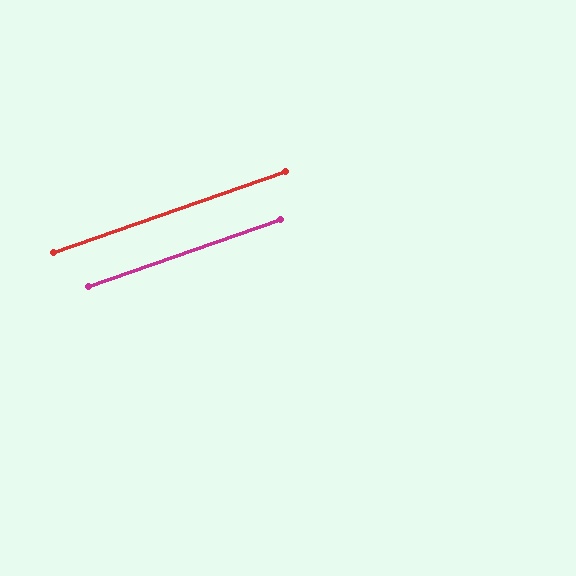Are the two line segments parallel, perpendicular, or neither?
Parallel — their directions differ by only 0.3°.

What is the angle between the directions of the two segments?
Approximately 0 degrees.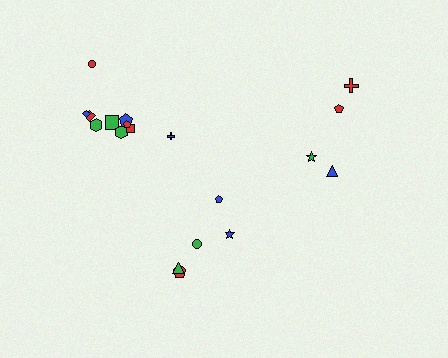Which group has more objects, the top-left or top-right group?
The top-left group.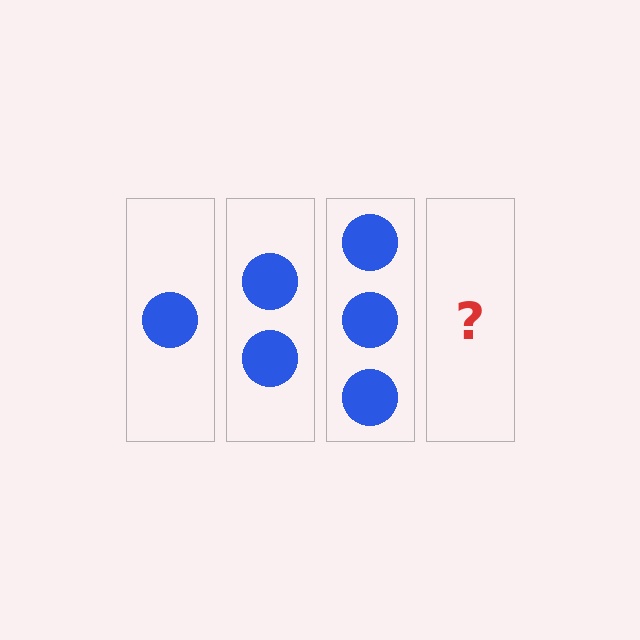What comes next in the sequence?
The next element should be 4 circles.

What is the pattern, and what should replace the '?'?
The pattern is that each step adds one more circle. The '?' should be 4 circles.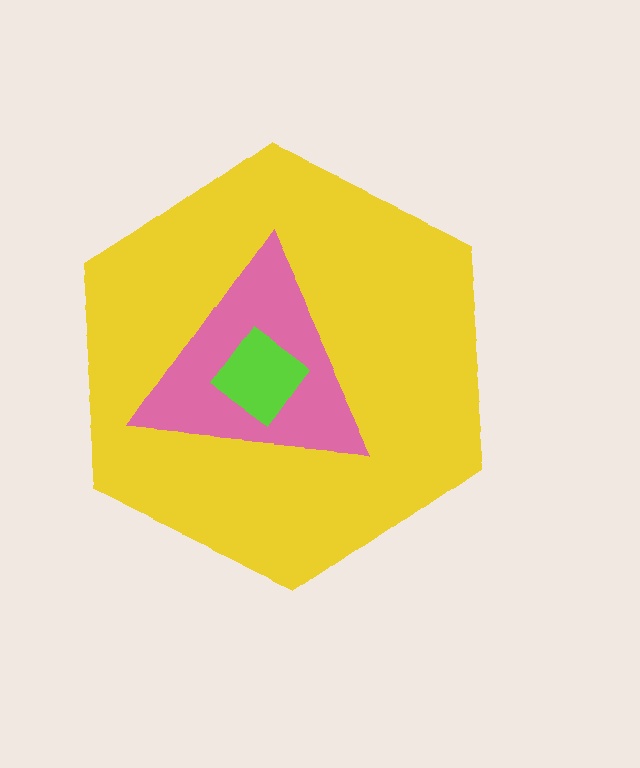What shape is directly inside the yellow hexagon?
The pink triangle.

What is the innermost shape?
The lime diamond.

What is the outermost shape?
The yellow hexagon.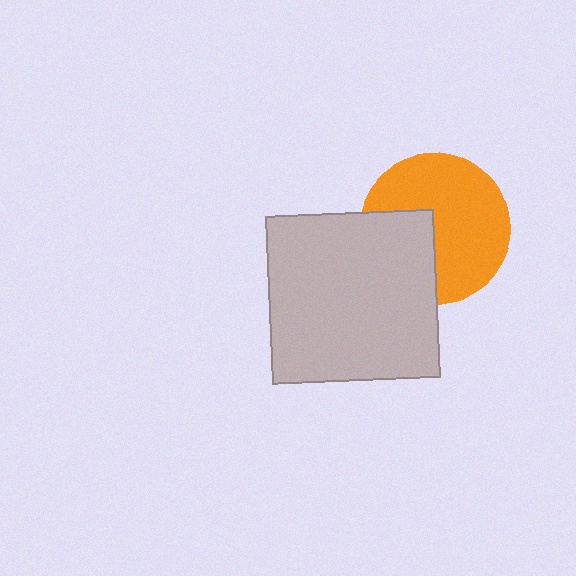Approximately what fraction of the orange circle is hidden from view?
Roughly 33% of the orange circle is hidden behind the light gray square.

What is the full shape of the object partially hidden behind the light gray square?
The partially hidden object is an orange circle.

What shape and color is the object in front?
The object in front is a light gray square.